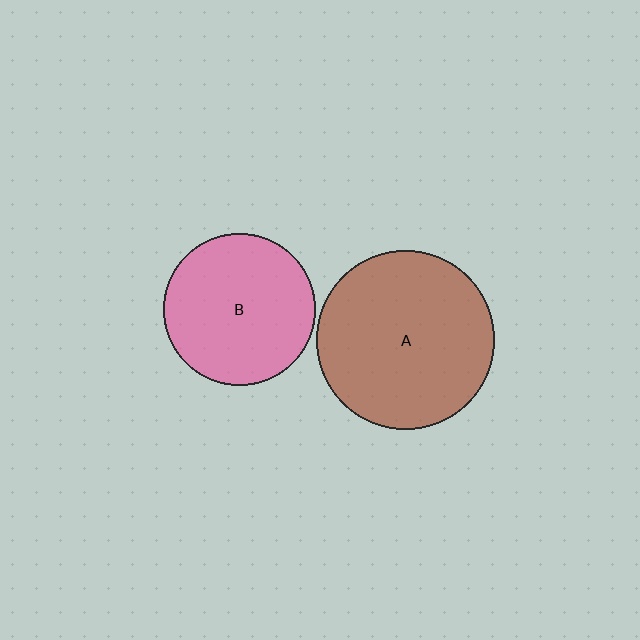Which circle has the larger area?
Circle A (brown).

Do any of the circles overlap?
No, none of the circles overlap.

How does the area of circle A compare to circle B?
Approximately 1.4 times.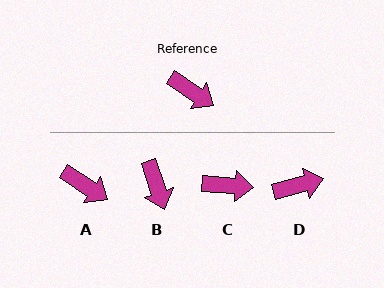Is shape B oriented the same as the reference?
No, it is off by about 39 degrees.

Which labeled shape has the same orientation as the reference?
A.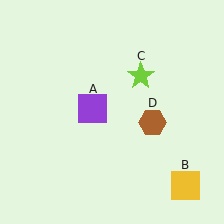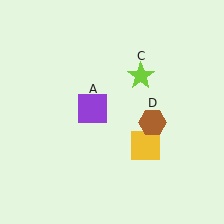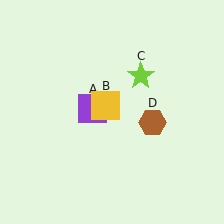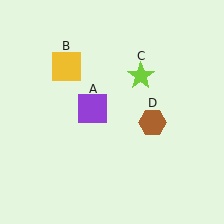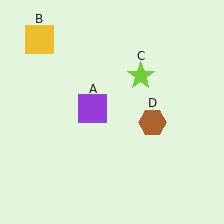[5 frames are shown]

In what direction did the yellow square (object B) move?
The yellow square (object B) moved up and to the left.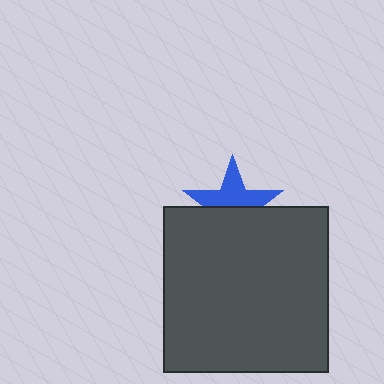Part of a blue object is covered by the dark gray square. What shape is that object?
It is a star.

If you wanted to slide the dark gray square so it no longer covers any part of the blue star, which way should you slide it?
Slide it down — that is the most direct way to separate the two shapes.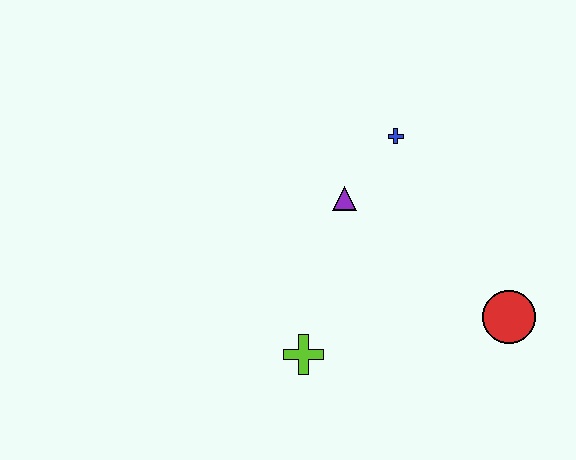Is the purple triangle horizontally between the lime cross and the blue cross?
Yes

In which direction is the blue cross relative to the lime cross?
The blue cross is above the lime cross.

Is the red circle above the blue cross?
No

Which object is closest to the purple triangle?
The blue cross is closest to the purple triangle.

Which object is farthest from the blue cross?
The lime cross is farthest from the blue cross.